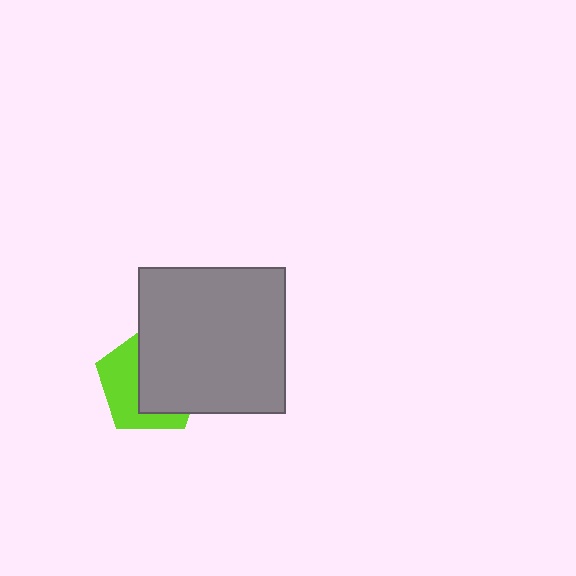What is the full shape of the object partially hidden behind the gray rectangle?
The partially hidden object is a lime pentagon.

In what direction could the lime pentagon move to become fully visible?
The lime pentagon could move left. That would shift it out from behind the gray rectangle entirely.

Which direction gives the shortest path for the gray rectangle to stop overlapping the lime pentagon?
Moving right gives the shortest separation.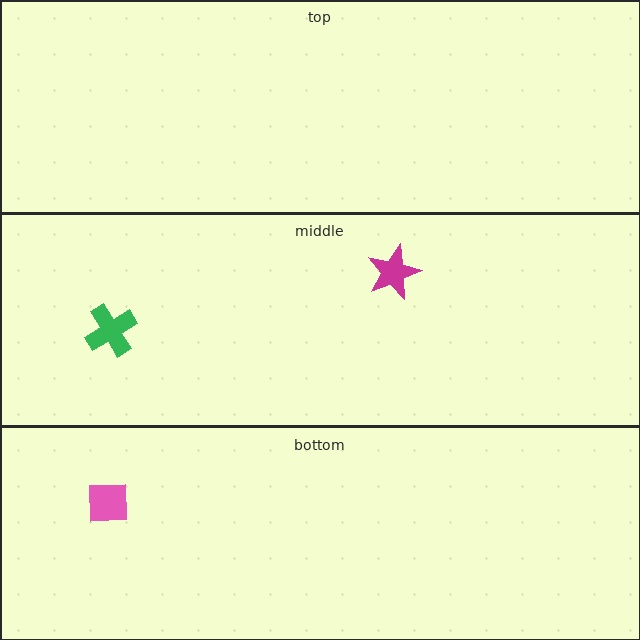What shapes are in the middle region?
The magenta star, the green cross.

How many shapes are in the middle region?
2.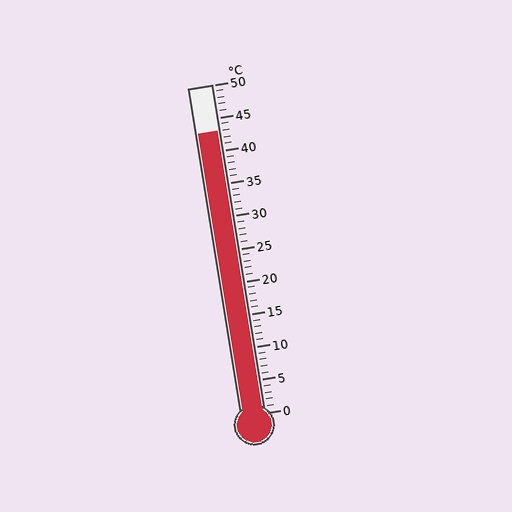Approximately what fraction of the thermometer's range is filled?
The thermometer is filled to approximately 85% of its range.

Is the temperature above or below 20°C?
The temperature is above 20°C.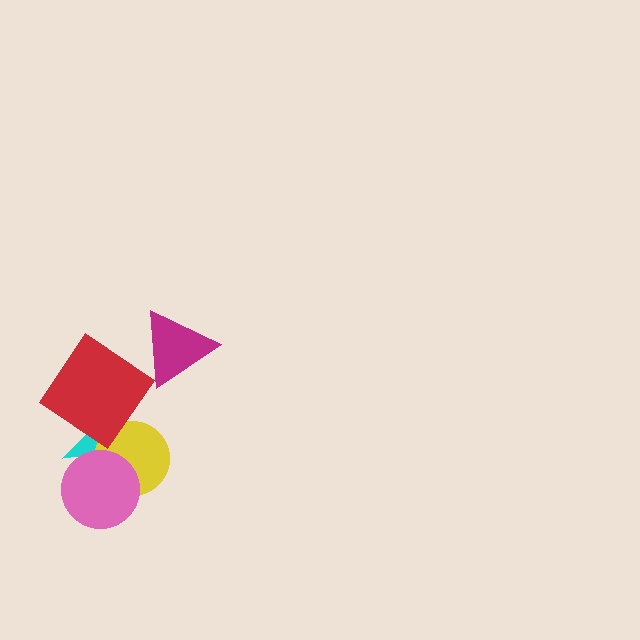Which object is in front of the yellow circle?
The pink circle is in front of the yellow circle.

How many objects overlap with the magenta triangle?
0 objects overlap with the magenta triangle.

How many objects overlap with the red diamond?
1 object overlaps with the red diamond.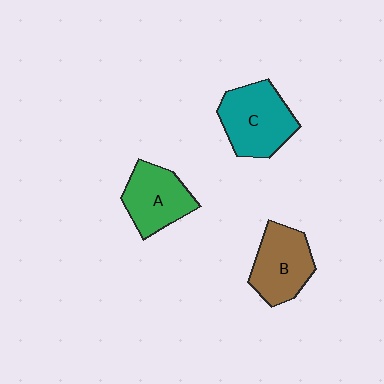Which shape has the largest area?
Shape C (teal).